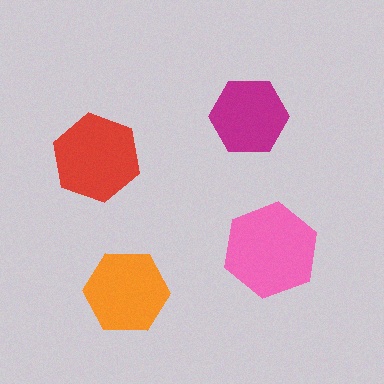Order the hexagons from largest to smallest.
the pink one, the red one, the orange one, the magenta one.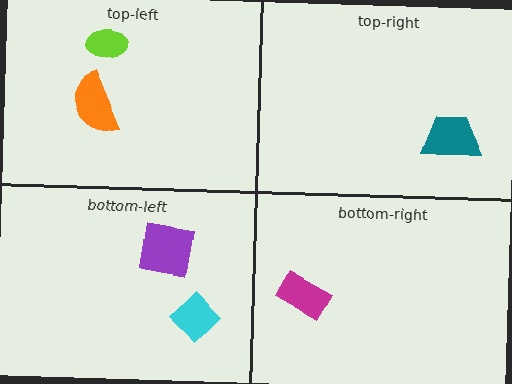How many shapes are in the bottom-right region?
1.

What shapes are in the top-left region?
The lime ellipse, the orange semicircle.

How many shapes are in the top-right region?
1.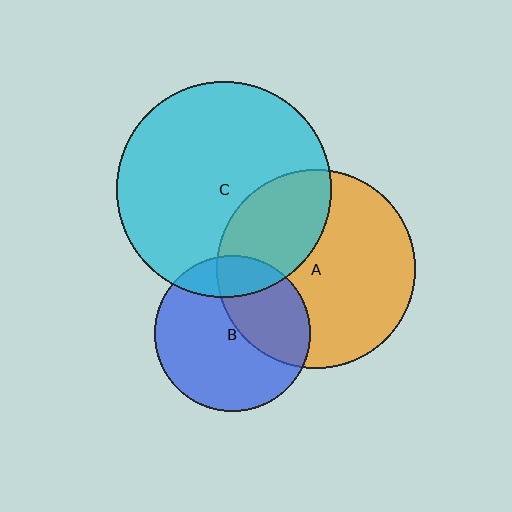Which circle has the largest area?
Circle C (cyan).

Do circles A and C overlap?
Yes.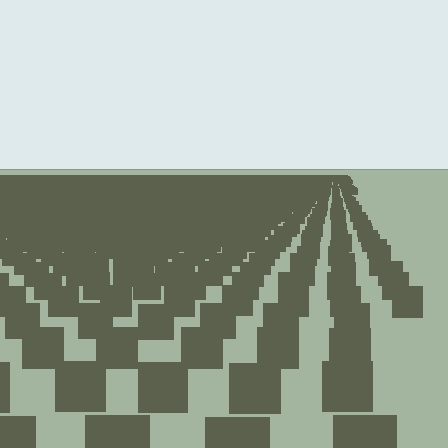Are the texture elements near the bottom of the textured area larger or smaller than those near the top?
Larger. Near the bottom, elements are closer to the viewer and appear at a bigger on-screen size.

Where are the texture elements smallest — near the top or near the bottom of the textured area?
Near the top.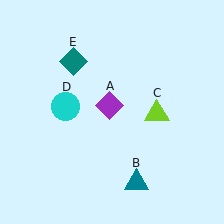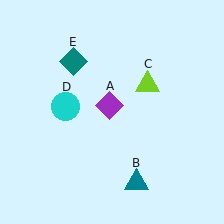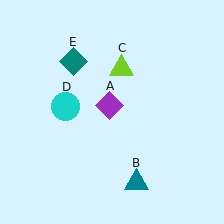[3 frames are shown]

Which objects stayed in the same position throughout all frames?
Purple diamond (object A) and teal triangle (object B) and cyan circle (object D) and teal diamond (object E) remained stationary.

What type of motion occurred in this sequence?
The lime triangle (object C) rotated counterclockwise around the center of the scene.